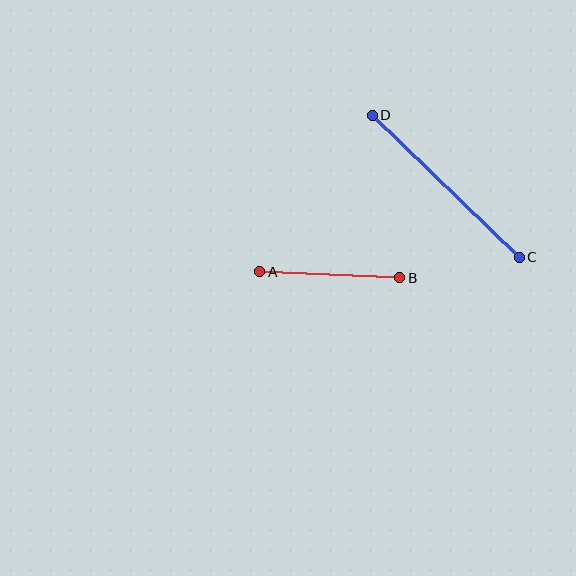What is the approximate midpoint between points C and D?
The midpoint is at approximately (446, 186) pixels.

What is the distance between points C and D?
The distance is approximately 204 pixels.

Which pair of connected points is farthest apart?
Points C and D are farthest apart.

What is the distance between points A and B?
The distance is approximately 140 pixels.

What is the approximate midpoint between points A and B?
The midpoint is at approximately (330, 275) pixels.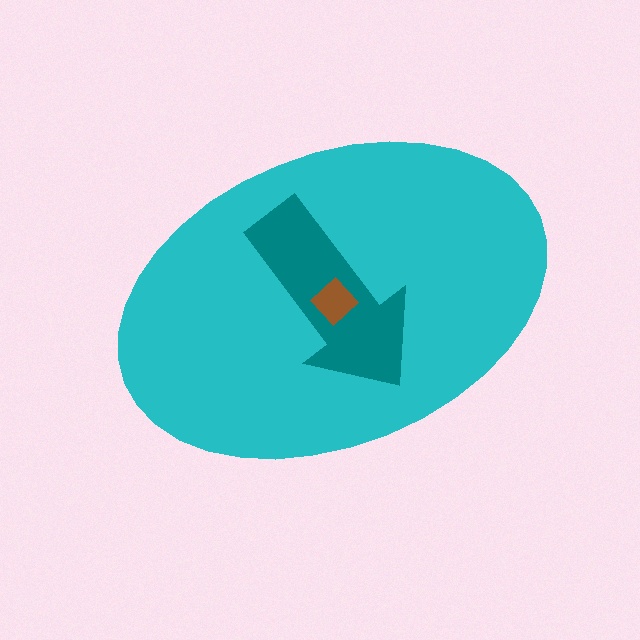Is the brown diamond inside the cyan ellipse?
Yes.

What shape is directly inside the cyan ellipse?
The teal arrow.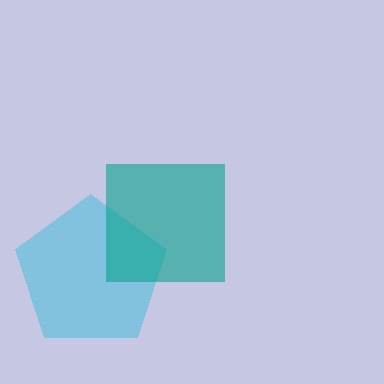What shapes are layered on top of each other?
The layered shapes are: a cyan pentagon, a teal square.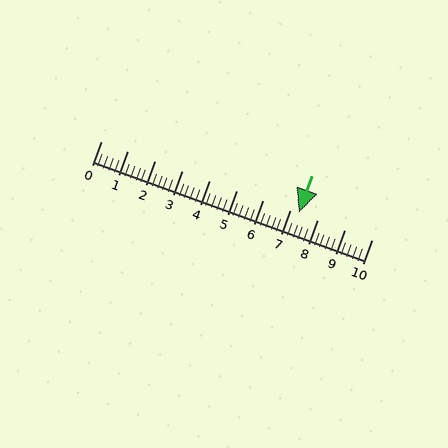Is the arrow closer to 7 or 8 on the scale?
The arrow is closer to 7.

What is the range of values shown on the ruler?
The ruler shows values from 0 to 10.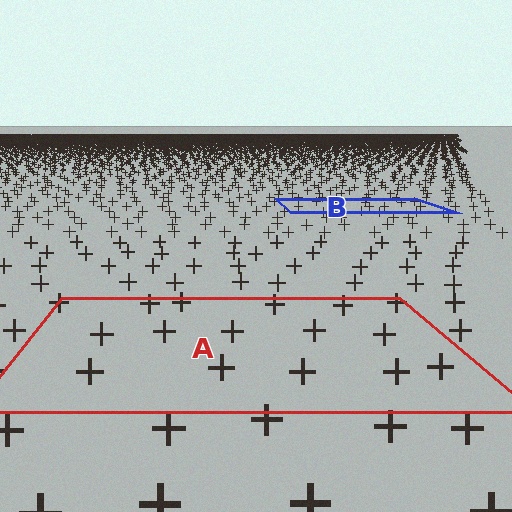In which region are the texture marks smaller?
The texture marks are smaller in region B, because it is farther away.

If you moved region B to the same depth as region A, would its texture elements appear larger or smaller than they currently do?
They would appear larger. At a closer depth, the same texture elements are projected at a bigger on-screen size.